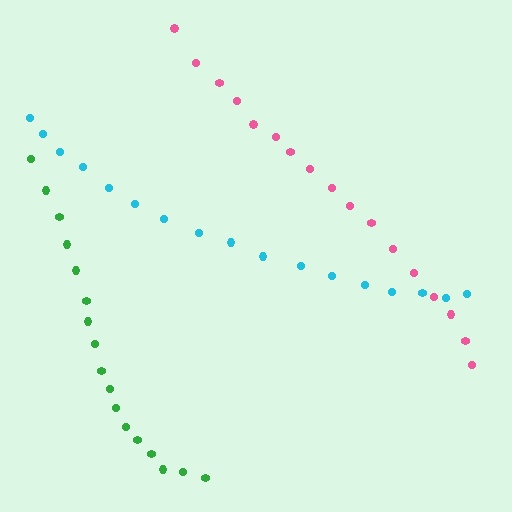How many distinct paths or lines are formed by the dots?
There are 3 distinct paths.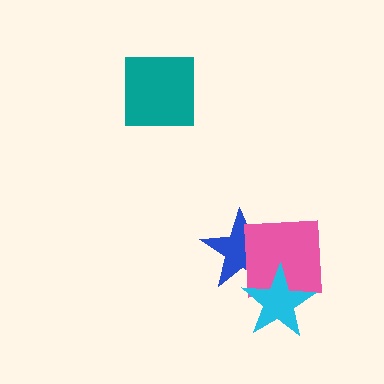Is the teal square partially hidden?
No, no other shape covers it.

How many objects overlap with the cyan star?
2 objects overlap with the cyan star.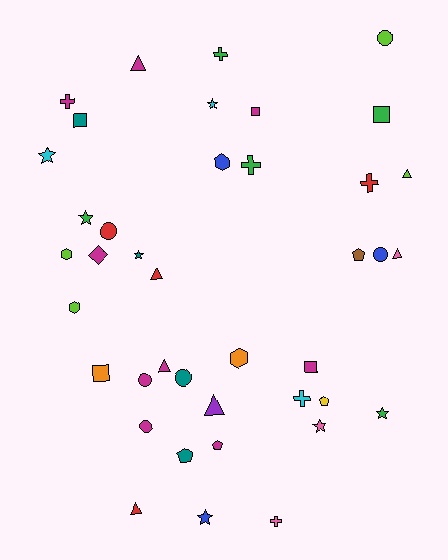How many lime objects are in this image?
There are 4 lime objects.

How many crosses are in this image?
There are 6 crosses.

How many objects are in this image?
There are 40 objects.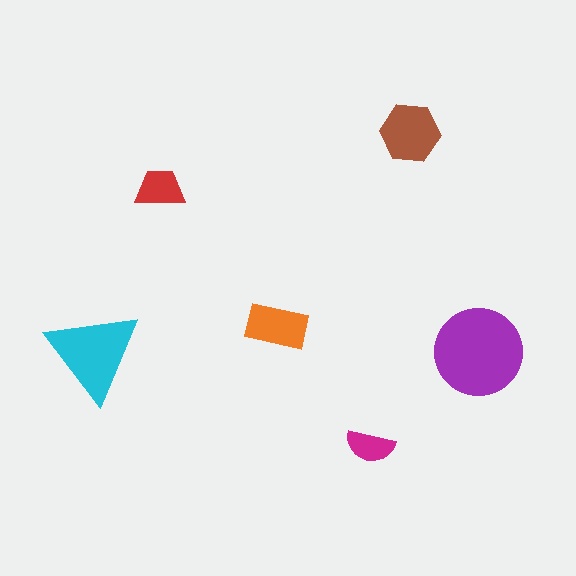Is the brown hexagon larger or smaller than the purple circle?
Smaller.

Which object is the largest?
The purple circle.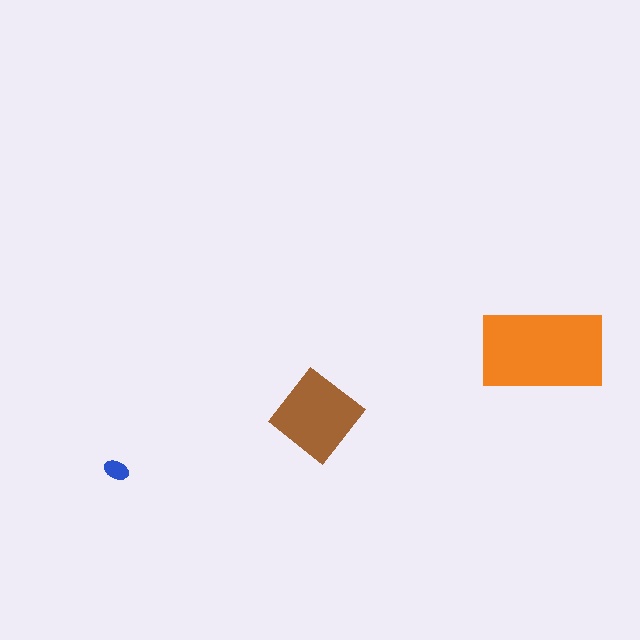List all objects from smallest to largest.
The blue ellipse, the brown diamond, the orange rectangle.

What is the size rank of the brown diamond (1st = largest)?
2nd.